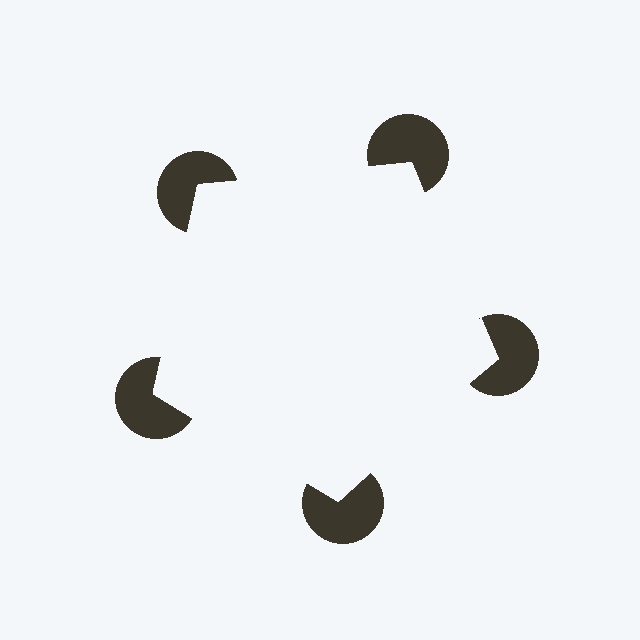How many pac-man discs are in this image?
There are 5 — one at each vertex of the illusory pentagon.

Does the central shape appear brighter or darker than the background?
It typically appears slightly brighter than the background, even though no actual brightness change is drawn.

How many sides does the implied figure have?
5 sides.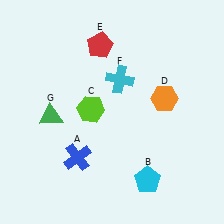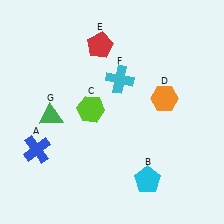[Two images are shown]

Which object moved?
The blue cross (A) moved left.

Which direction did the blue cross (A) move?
The blue cross (A) moved left.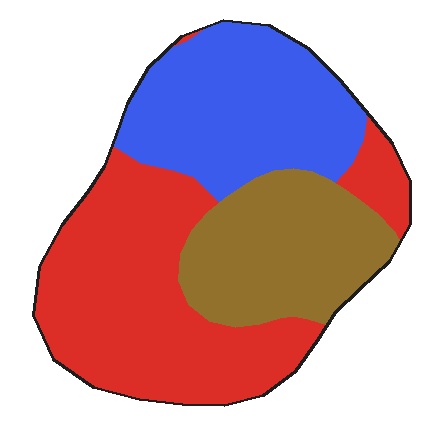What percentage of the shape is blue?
Blue covers about 30% of the shape.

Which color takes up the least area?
Brown, at roughly 25%.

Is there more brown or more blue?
Blue.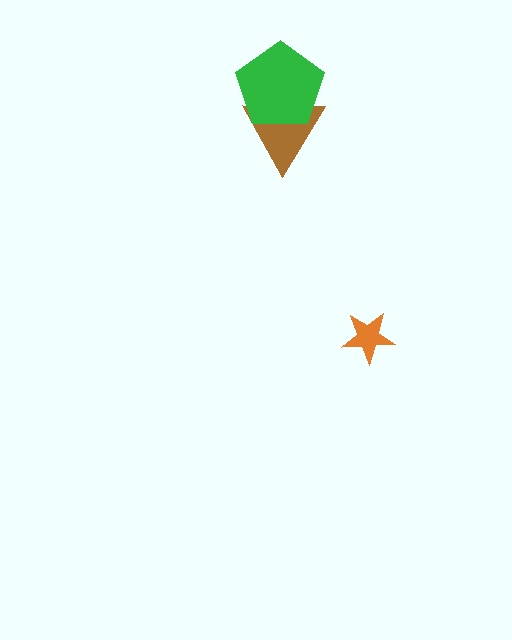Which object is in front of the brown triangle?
The green pentagon is in front of the brown triangle.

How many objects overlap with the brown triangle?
1 object overlaps with the brown triangle.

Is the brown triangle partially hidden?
Yes, it is partially covered by another shape.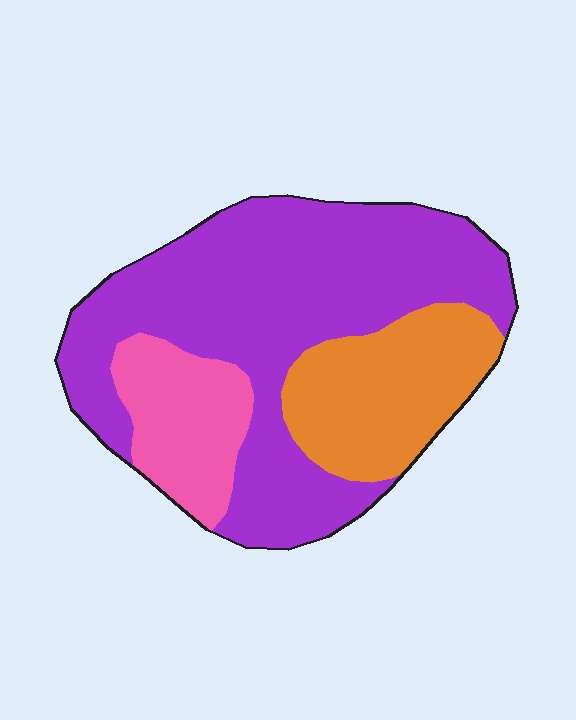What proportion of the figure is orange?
Orange covers around 25% of the figure.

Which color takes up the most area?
Purple, at roughly 60%.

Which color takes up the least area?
Pink, at roughly 15%.